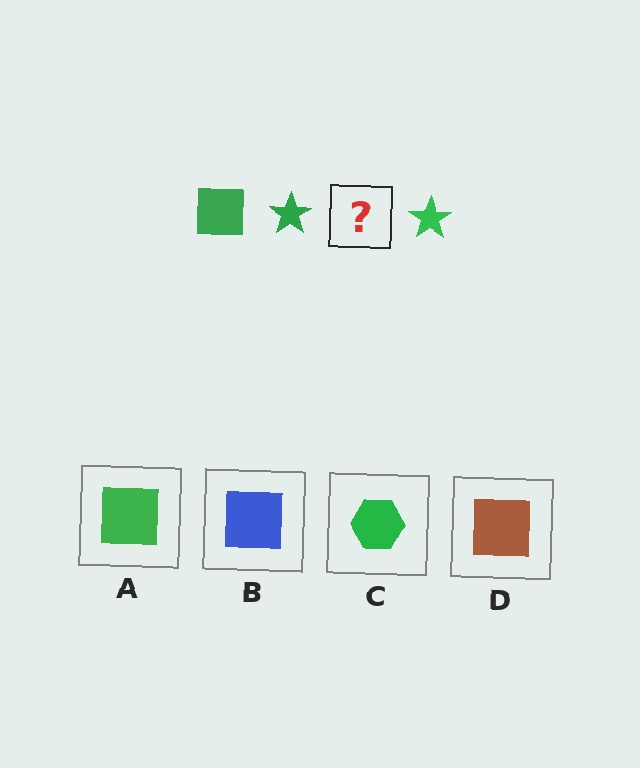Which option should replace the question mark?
Option A.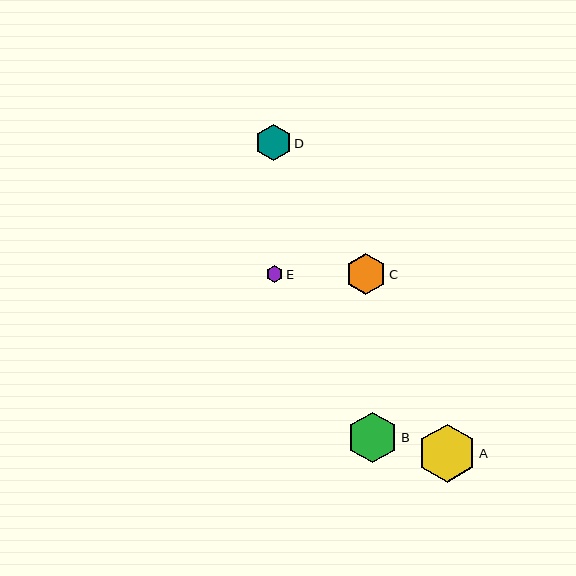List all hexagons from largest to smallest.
From largest to smallest: A, B, C, D, E.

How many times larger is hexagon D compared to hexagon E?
Hexagon D is approximately 2.2 times the size of hexagon E.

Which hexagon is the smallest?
Hexagon E is the smallest with a size of approximately 17 pixels.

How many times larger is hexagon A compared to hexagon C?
Hexagon A is approximately 1.4 times the size of hexagon C.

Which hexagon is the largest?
Hexagon A is the largest with a size of approximately 58 pixels.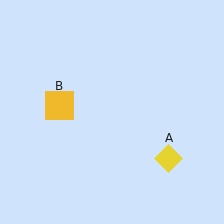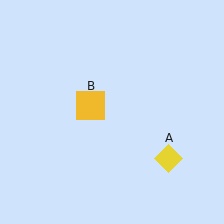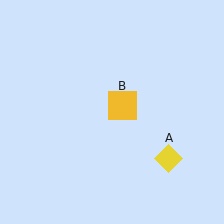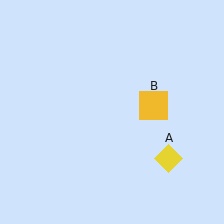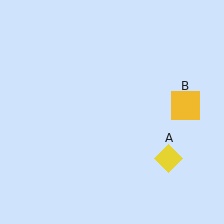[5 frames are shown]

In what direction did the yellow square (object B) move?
The yellow square (object B) moved right.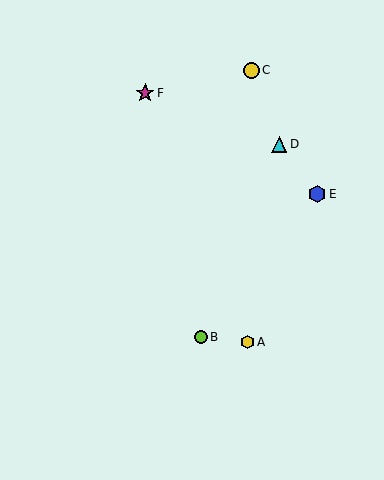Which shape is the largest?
The magenta star (labeled F) is the largest.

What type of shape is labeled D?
Shape D is a cyan triangle.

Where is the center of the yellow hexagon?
The center of the yellow hexagon is at (247, 342).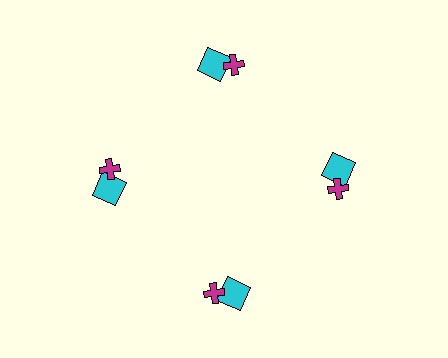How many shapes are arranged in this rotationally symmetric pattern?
There are 8 shapes, arranged in 4 groups of 2.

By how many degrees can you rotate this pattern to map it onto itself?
The pattern maps onto itself every 90 degrees of rotation.